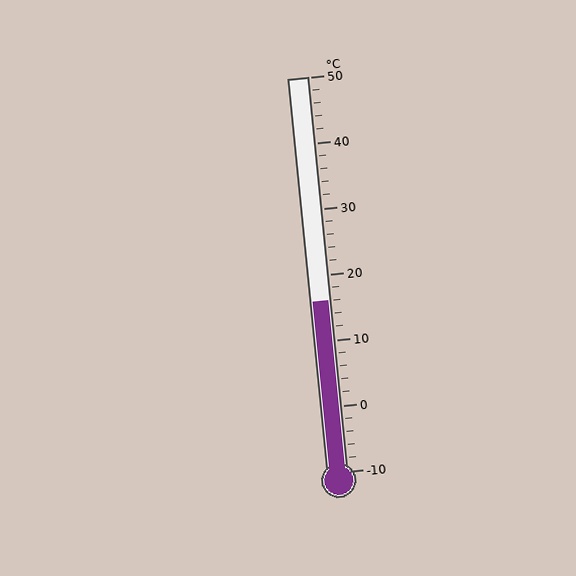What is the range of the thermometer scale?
The thermometer scale ranges from -10°C to 50°C.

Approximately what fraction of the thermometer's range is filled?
The thermometer is filled to approximately 45% of its range.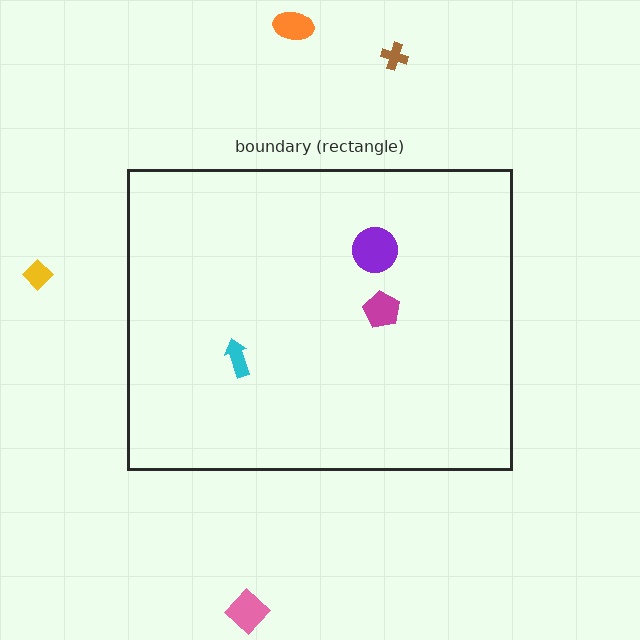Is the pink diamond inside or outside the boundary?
Outside.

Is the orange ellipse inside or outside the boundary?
Outside.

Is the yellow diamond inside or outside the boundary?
Outside.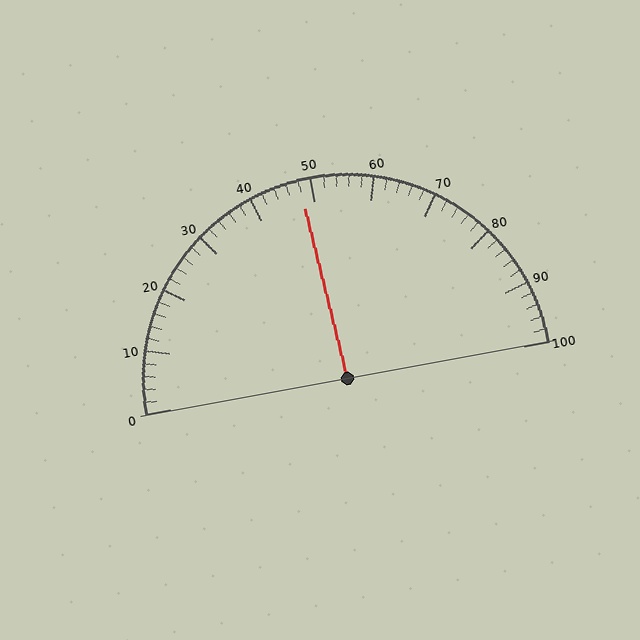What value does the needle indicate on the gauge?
The needle indicates approximately 48.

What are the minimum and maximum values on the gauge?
The gauge ranges from 0 to 100.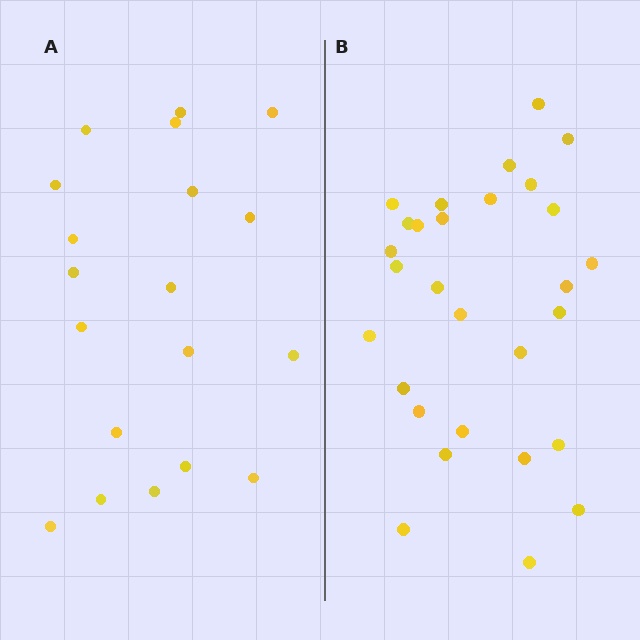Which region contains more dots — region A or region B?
Region B (the right region) has more dots.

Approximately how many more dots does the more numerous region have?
Region B has roughly 10 or so more dots than region A.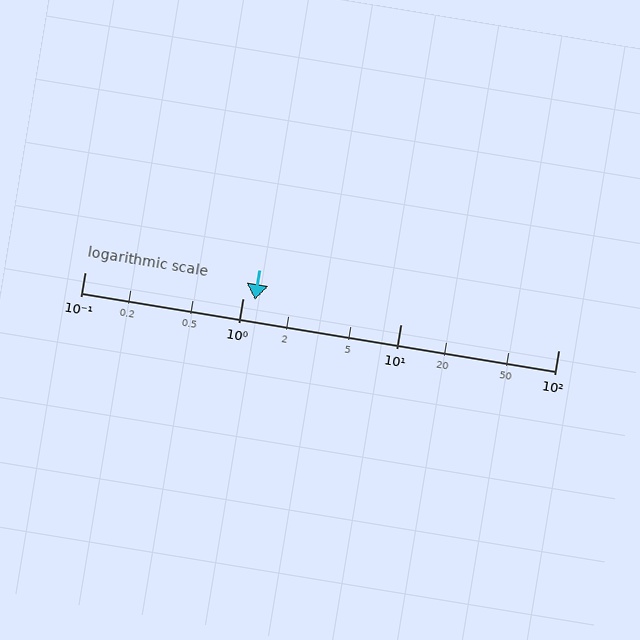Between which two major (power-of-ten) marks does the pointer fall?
The pointer is between 1 and 10.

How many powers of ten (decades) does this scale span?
The scale spans 3 decades, from 0.1 to 100.